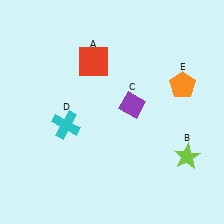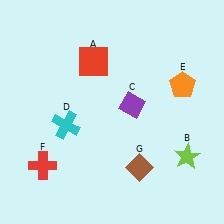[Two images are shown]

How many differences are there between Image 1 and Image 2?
There are 2 differences between the two images.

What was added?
A red cross (F), a brown diamond (G) were added in Image 2.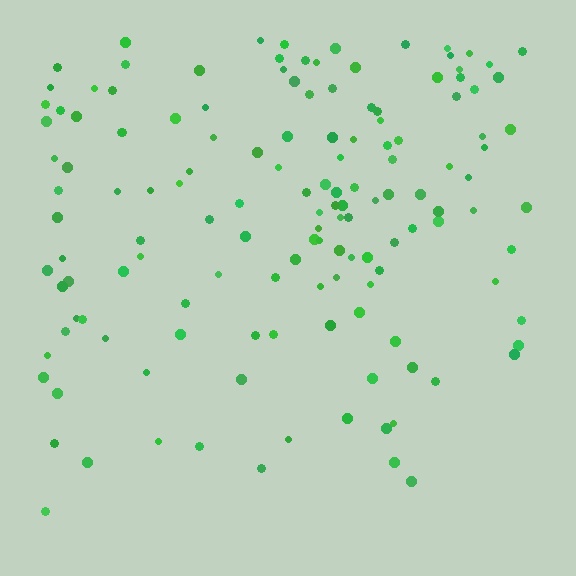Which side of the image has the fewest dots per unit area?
The bottom.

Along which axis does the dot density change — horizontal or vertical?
Vertical.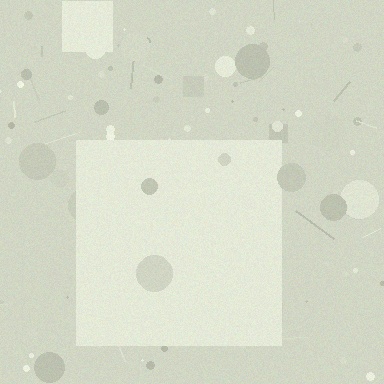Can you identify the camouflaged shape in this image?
The camouflaged shape is a square.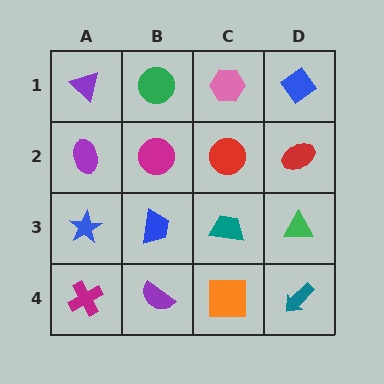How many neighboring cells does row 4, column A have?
2.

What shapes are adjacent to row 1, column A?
A purple ellipse (row 2, column A), a green circle (row 1, column B).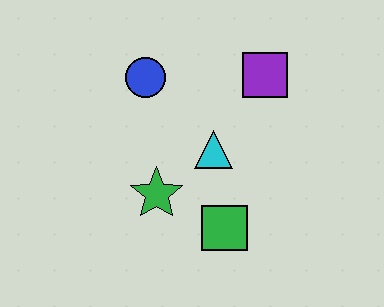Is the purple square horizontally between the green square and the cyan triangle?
No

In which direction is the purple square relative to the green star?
The purple square is above the green star.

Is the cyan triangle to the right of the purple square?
No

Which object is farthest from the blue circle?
The green square is farthest from the blue circle.